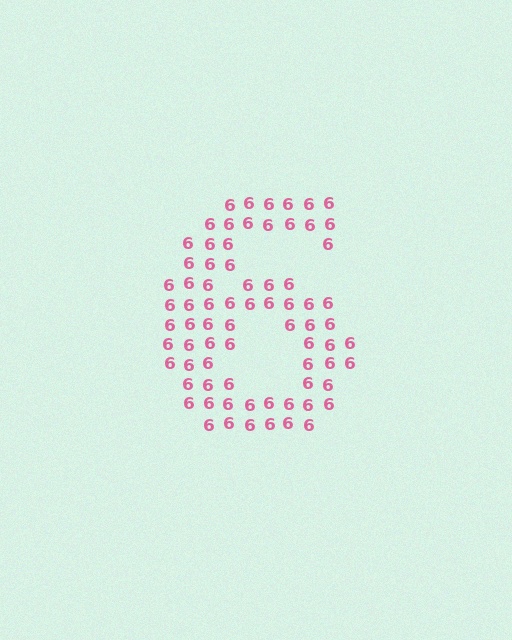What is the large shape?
The large shape is the digit 6.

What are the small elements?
The small elements are digit 6's.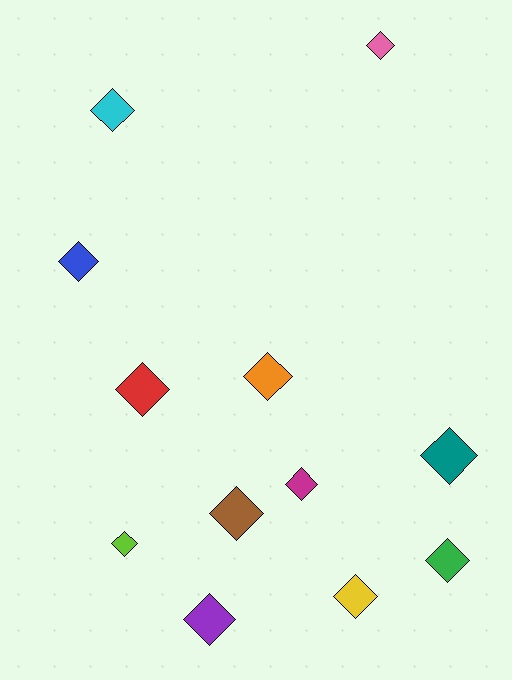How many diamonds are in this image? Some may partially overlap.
There are 12 diamonds.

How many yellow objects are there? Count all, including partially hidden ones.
There is 1 yellow object.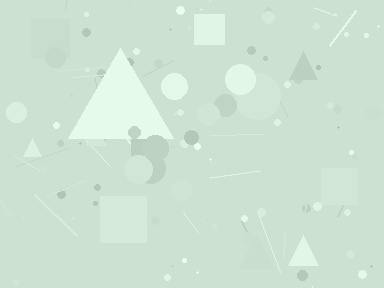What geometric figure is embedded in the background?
A triangle is embedded in the background.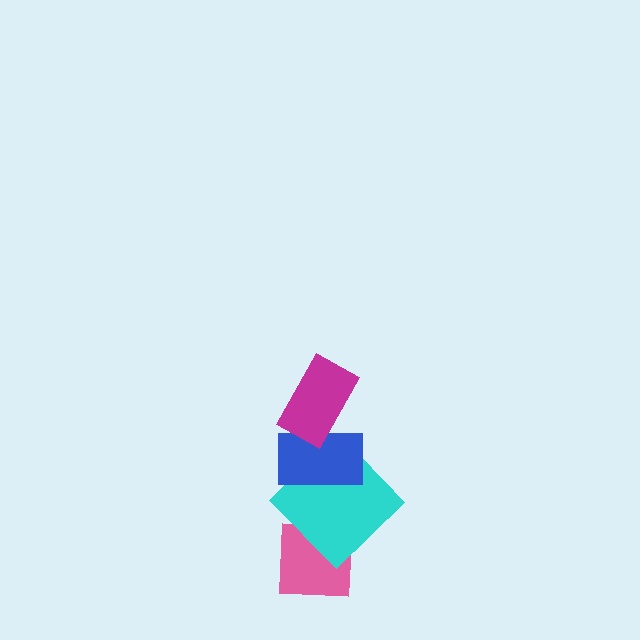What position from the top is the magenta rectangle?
The magenta rectangle is 1st from the top.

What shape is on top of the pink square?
The cyan diamond is on top of the pink square.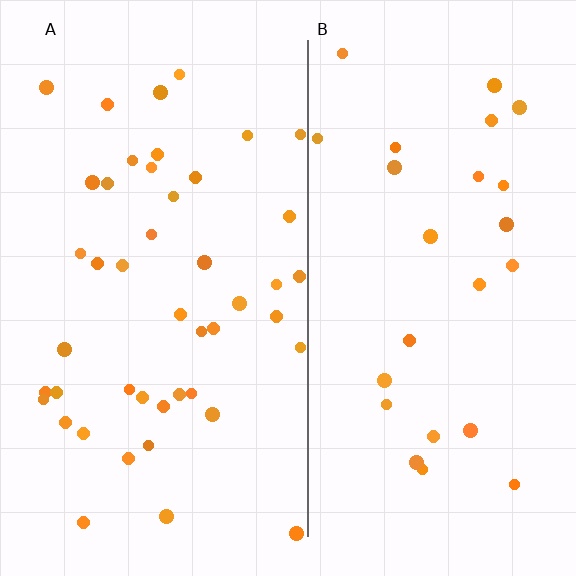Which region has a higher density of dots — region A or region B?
A (the left).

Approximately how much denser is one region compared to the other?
Approximately 1.8× — region A over region B.